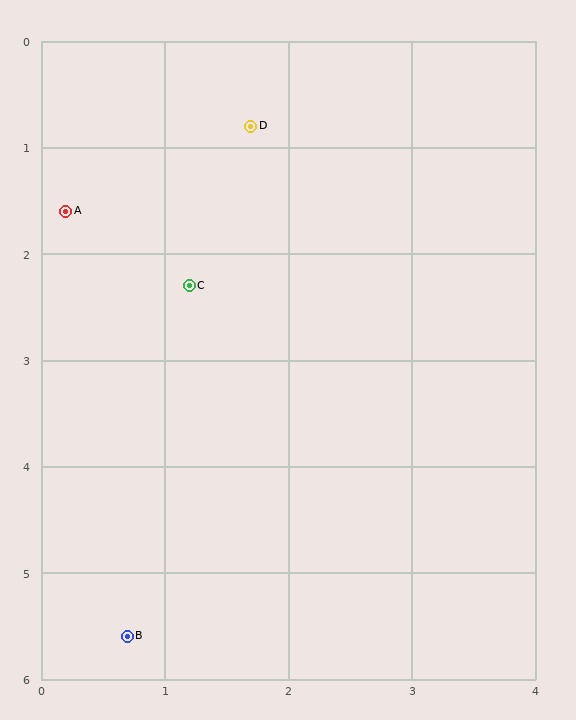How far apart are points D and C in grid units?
Points D and C are about 1.6 grid units apart.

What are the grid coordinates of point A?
Point A is at approximately (0.2, 1.6).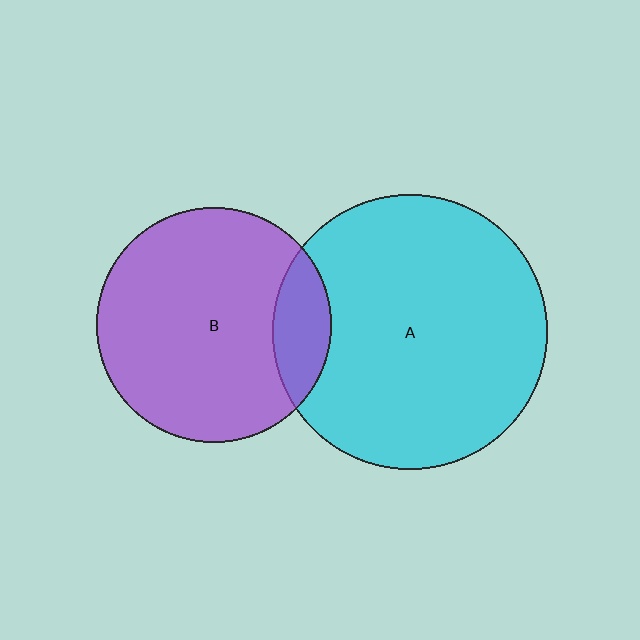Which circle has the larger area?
Circle A (cyan).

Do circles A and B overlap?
Yes.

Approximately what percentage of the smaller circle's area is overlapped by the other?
Approximately 15%.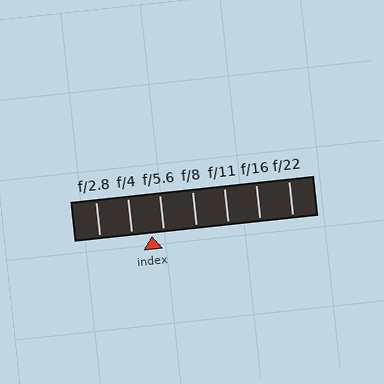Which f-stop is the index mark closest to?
The index mark is closest to f/5.6.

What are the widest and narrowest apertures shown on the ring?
The widest aperture shown is f/2.8 and the narrowest is f/22.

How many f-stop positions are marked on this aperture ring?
There are 7 f-stop positions marked.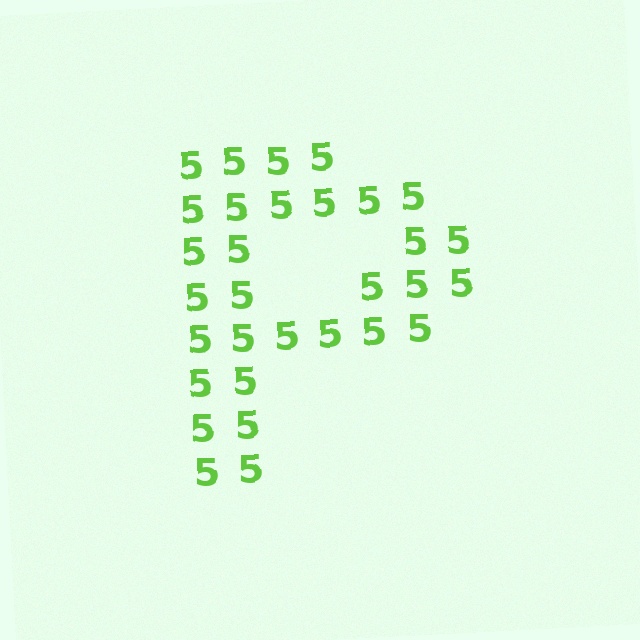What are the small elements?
The small elements are digit 5's.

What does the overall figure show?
The overall figure shows the letter P.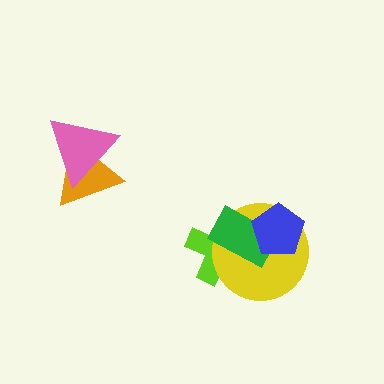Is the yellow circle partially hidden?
Yes, it is partially covered by another shape.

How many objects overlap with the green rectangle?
3 objects overlap with the green rectangle.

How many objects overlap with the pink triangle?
1 object overlaps with the pink triangle.